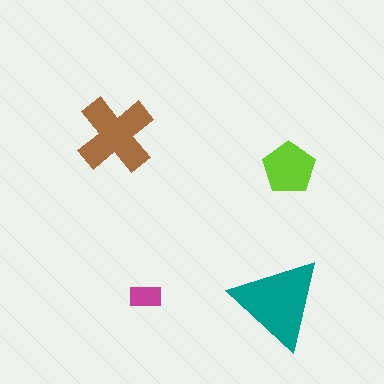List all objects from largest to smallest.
The teal triangle, the brown cross, the lime pentagon, the magenta rectangle.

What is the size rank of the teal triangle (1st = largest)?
1st.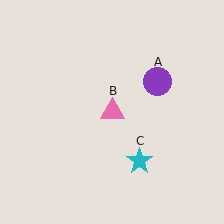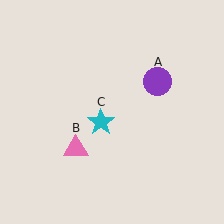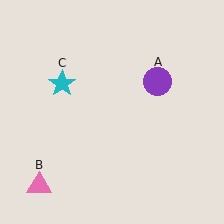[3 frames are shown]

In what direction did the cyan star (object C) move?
The cyan star (object C) moved up and to the left.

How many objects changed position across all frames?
2 objects changed position: pink triangle (object B), cyan star (object C).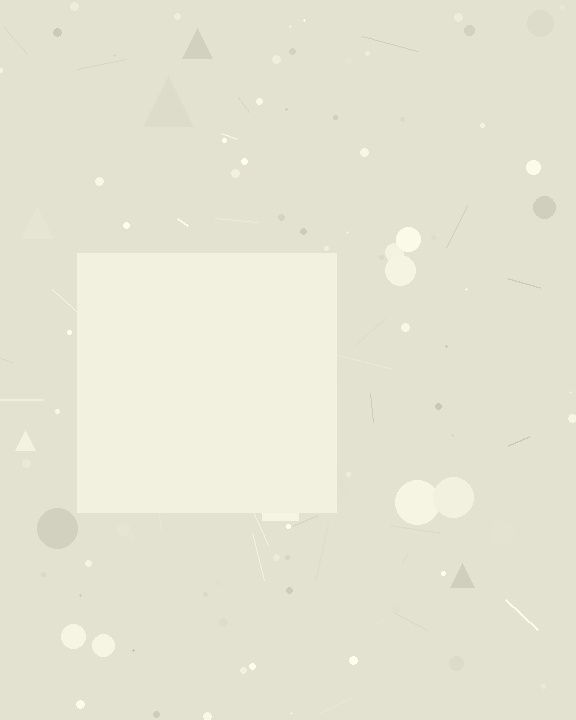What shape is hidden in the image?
A square is hidden in the image.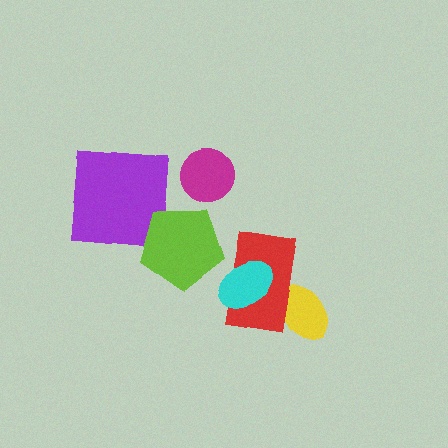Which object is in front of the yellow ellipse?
The red rectangle is in front of the yellow ellipse.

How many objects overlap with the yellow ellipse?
1 object overlaps with the yellow ellipse.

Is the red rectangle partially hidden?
Yes, it is partially covered by another shape.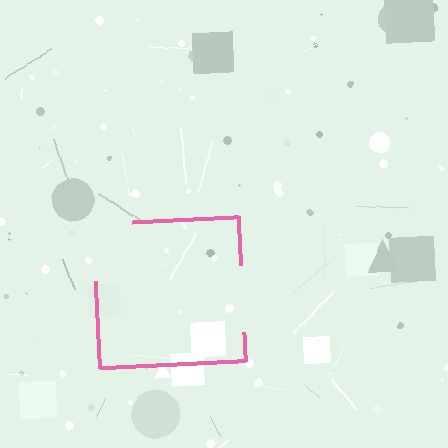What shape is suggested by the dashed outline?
The dashed outline suggests a square.